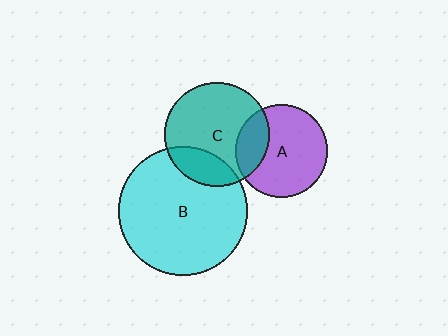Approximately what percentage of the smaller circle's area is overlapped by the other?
Approximately 20%.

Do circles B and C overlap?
Yes.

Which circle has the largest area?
Circle B (cyan).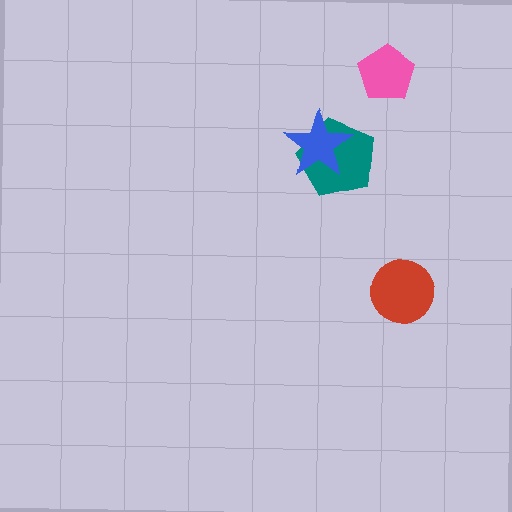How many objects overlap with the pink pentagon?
0 objects overlap with the pink pentagon.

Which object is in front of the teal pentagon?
The blue star is in front of the teal pentagon.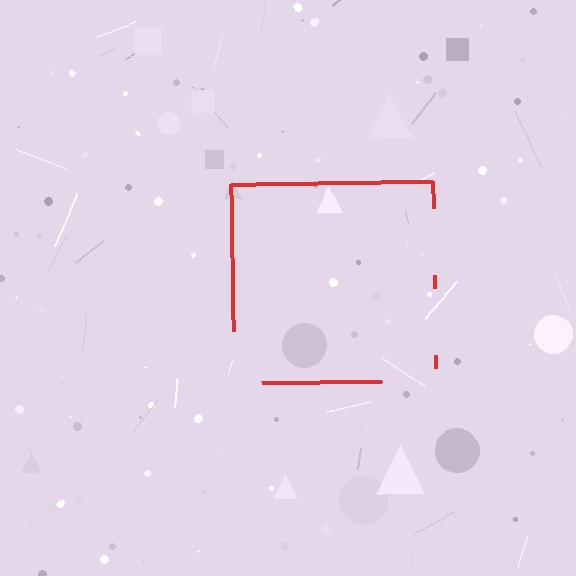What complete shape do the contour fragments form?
The contour fragments form a square.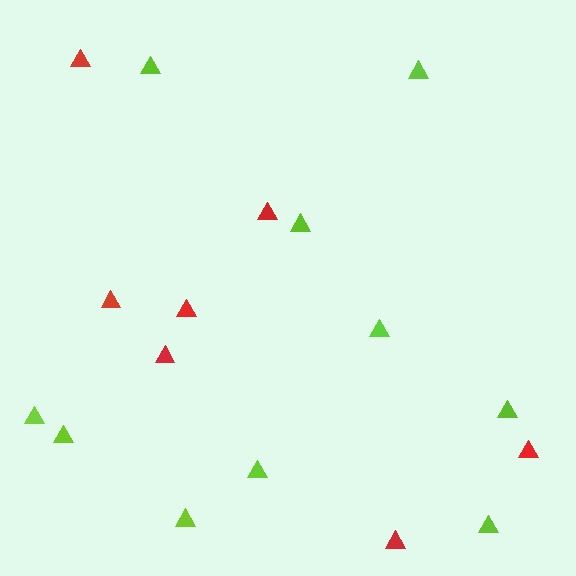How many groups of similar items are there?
There are 2 groups: one group of red triangles (7) and one group of lime triangles (10).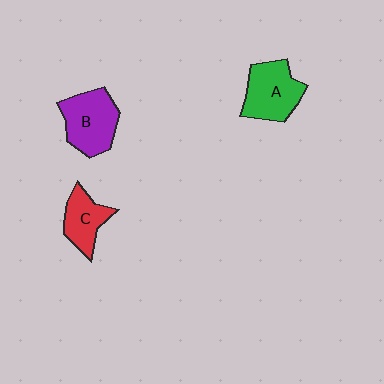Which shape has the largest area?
Shape B (purple).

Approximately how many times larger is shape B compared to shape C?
Approximately 1.4 times.